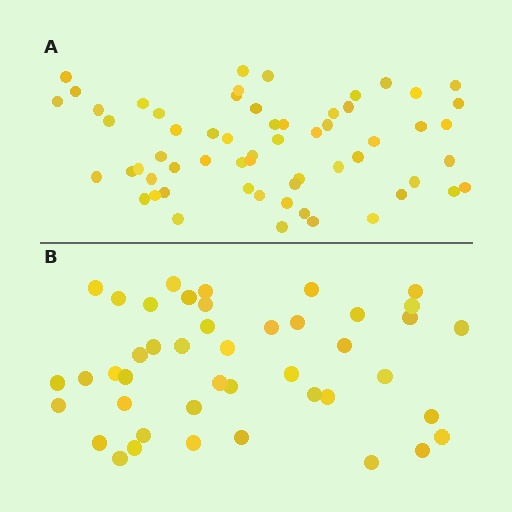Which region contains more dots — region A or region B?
Region A (the top region) has more dots.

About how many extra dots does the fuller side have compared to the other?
Region A has approximately 15 more dots than region B.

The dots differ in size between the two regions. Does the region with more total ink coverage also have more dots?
No. Region B has more total ink coverage because its dots are larger, but region A actually contains more individual dots. Total area can be misleading — the number of items is what matters here.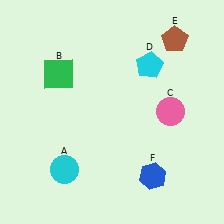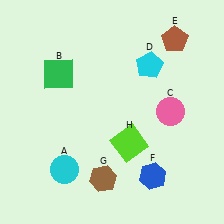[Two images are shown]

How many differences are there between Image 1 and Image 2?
There are 2 differences between the two images.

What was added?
A brown hexagon (G), a lime square (H) were added in Image 2.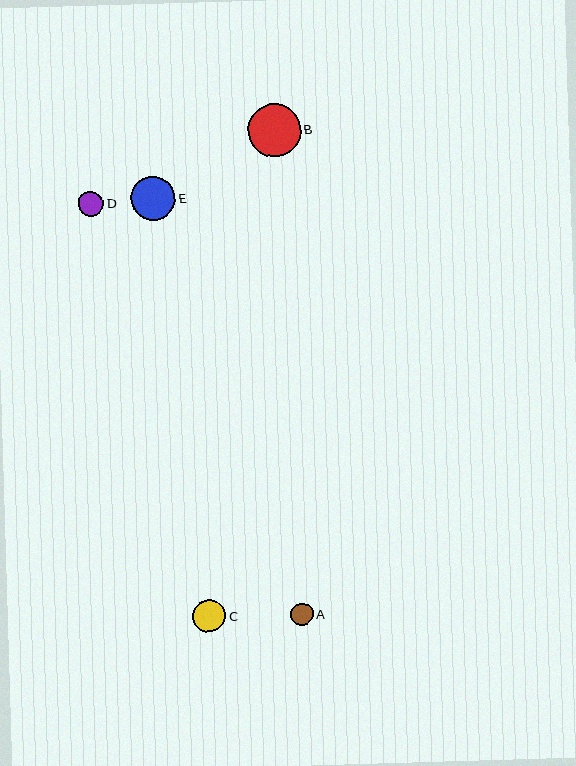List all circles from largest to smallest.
From largest to smallest: B, E, C, D, A.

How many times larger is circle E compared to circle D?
Circle E is approximately 1.8 times the size of circle D.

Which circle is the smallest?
Circle A is the smallest with a size of approximately 22 pixels.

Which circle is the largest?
Circle B is the largest with a size of approximately 53 pixels.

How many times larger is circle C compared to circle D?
Circle C is approximately 1.3 times the size of circle D.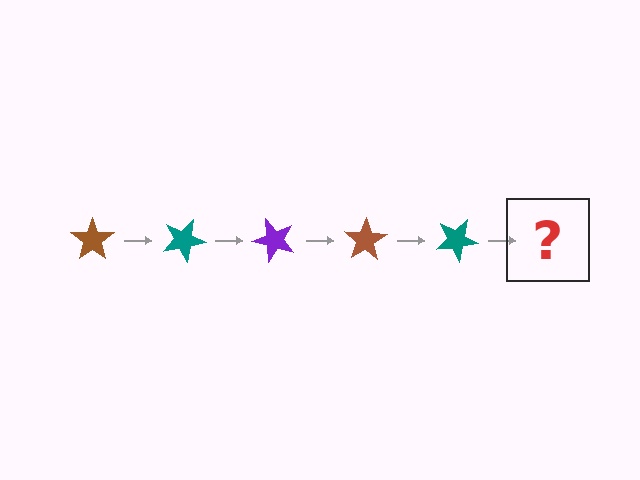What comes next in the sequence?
The next element should be a purple star, rotated 125 degrees from the start.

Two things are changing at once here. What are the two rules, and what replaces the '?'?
The two rules are that it rotates 25 degrees each step and the color cycles through brown, teal, and purple. The '?' should be a purple star, rotated 125 degrees from the start.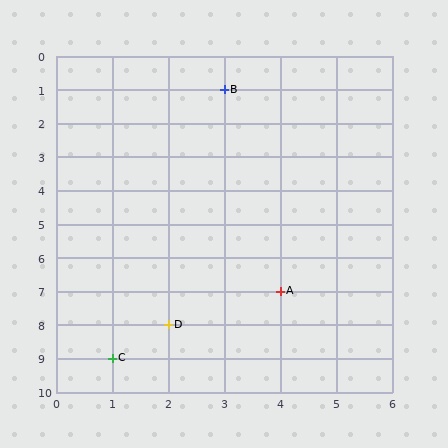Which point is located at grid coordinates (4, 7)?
Point A is at (4, 7).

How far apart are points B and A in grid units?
Points B and A are 1 column and 6 rows apart (about 6.1 grid units diagonally).